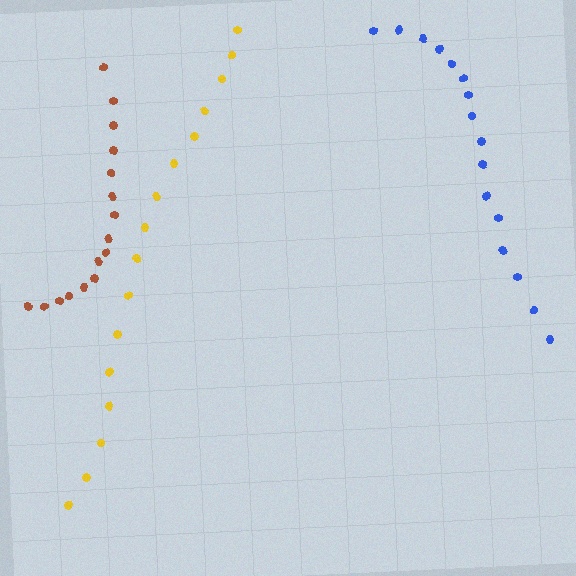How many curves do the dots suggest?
There are 3 distinct paths.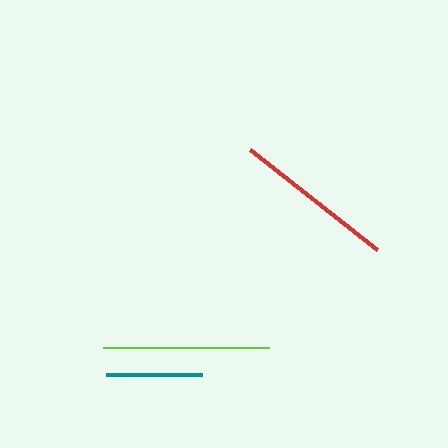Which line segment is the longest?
The lime line is the longest at approximately 166 pixels.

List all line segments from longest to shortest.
From longest to shortest: lime, red, teal.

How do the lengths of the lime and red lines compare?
The lime and red lines are approximately the same length.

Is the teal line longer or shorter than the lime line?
The lime line is longer than the teal line.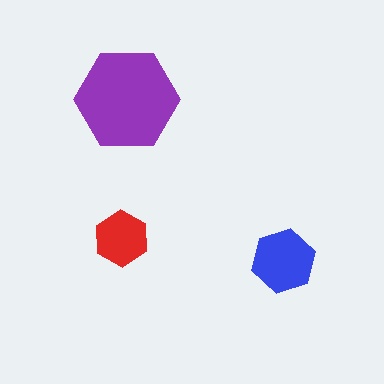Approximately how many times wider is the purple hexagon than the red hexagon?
About 2 times wider.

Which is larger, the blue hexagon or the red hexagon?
The blue one.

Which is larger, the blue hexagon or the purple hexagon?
The purple one.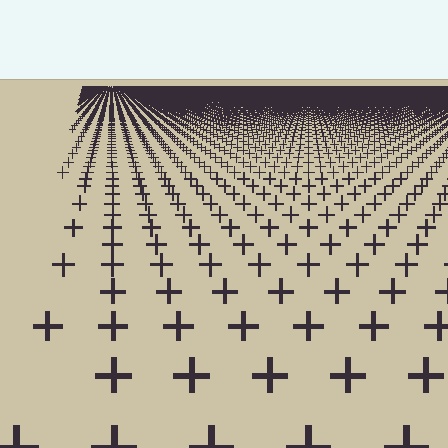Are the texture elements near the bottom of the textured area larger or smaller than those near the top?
Larger. Near the bottom, elements are closer to the viewer and appear at a bigger on-screen size.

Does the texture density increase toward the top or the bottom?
Density increases toward the top.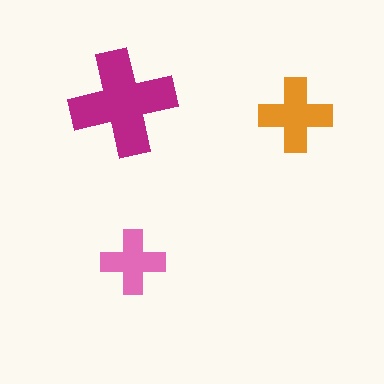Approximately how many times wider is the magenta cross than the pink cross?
About 1.5 times wider.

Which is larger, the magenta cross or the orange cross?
The magenta one.